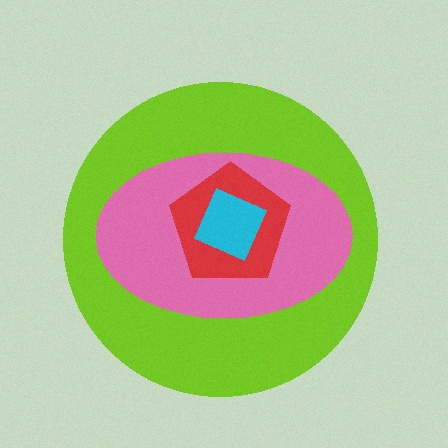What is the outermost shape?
The lime circle.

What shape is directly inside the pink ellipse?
The red pentagon.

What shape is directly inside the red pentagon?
The cyan diamond.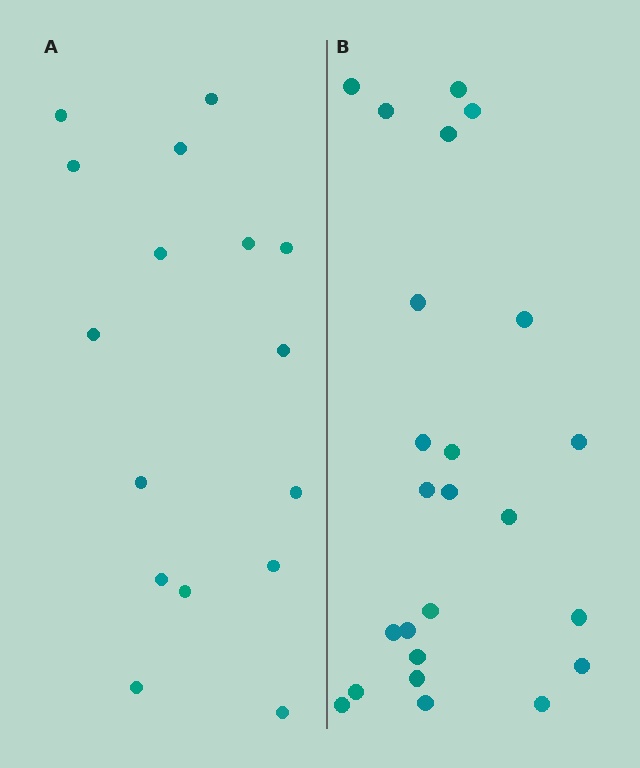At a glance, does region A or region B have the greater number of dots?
Region B (the right region) has more dots.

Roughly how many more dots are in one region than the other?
Region B has roughly 8 or so more dots than region A.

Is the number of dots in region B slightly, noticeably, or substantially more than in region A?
Region B has substantially more. The ratio is roughly 1.5 to 1.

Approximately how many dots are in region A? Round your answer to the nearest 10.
About 20 dots. (The exact count is 16, which rounds to 20.)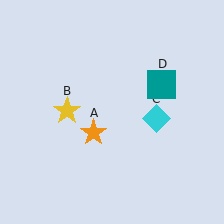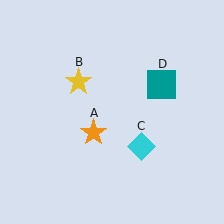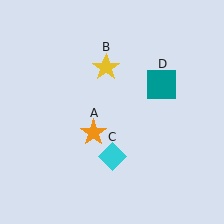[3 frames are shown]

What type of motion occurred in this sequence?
The yellow star (object B), cyan diamond (object C) rotated clockwise around the center of the scene.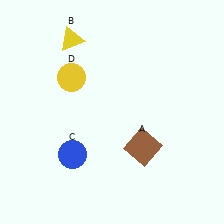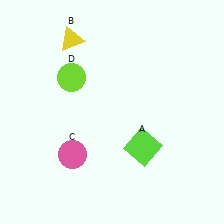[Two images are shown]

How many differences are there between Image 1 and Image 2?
There are 3 differences between the two images.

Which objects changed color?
A changed from brown to lime. C changed from blue to pink. D changed from yellow to lime.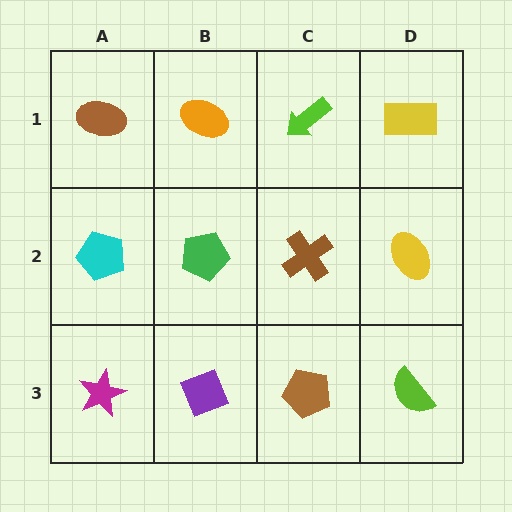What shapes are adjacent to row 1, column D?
A yellow ellipse (row 2, column D), a lime arrow (row 1, column C).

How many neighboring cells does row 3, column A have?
2.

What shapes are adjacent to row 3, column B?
A green pentagon (row 2, column B), a magenta star (row 3, column A), a brown pentagon (row 3, column C).